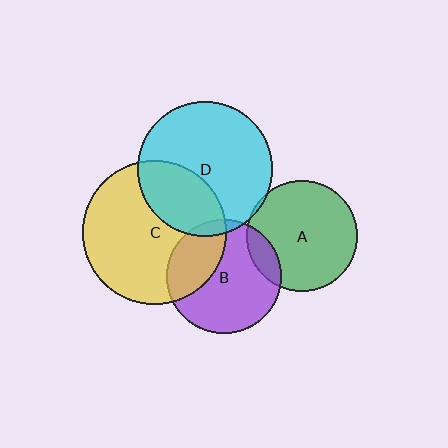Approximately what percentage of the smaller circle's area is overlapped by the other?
Approximately 5%.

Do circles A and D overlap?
Yes.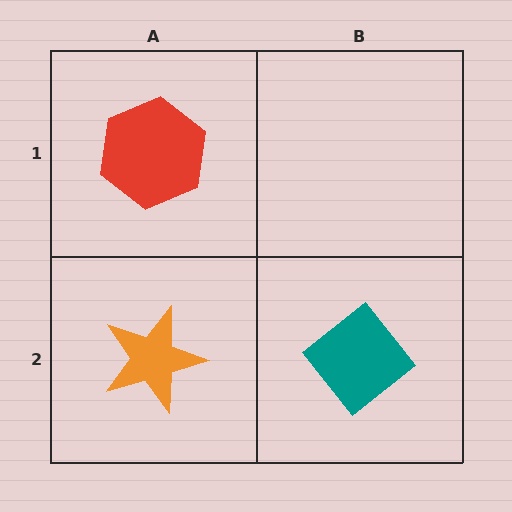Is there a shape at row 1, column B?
No, that cell is empty.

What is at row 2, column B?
A teal diamond.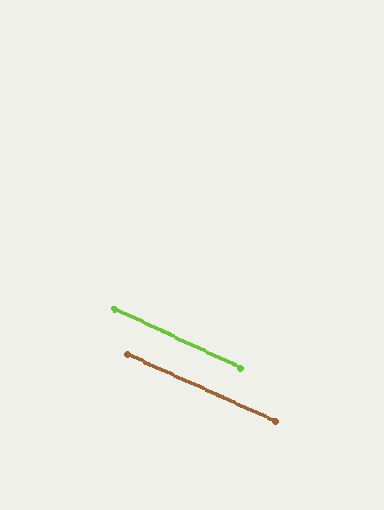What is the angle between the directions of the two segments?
Approximately 1 degree.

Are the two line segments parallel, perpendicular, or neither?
Parallel — their directions differ by only 0.5°.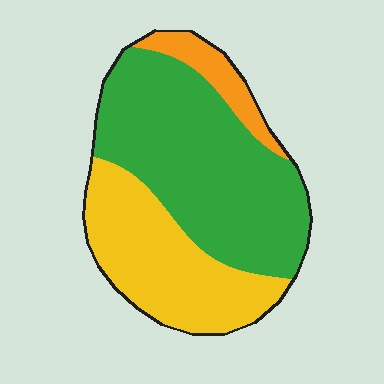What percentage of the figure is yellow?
Yellow covers 35% of the figure.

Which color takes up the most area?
Green, at roughly 55%.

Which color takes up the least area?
Orange, at roughly 10%.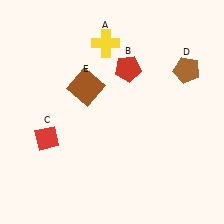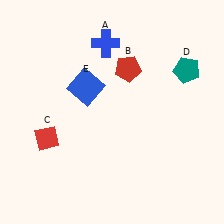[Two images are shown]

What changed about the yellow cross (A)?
In Image 1, A is yellow. In Image 2, it changed to blue.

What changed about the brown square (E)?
In Image 1, E is brown. In Image 2, it changed to blue.